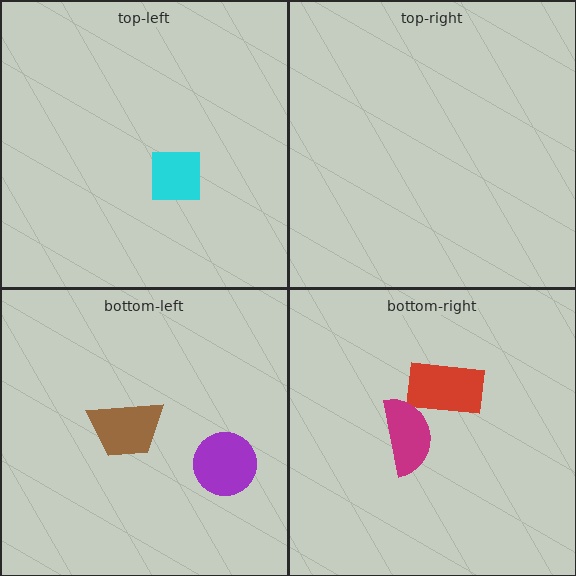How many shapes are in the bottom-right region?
2.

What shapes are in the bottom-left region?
The purple circle, the brown trapezoid.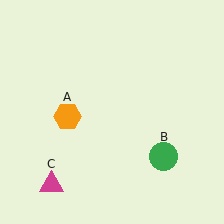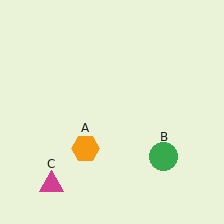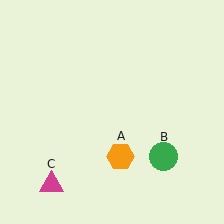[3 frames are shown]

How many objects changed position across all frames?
1 object changed position: orange hexagon (object A).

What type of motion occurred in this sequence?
The orange hexagon (object A) rotated counterclockwise around the center of the scene.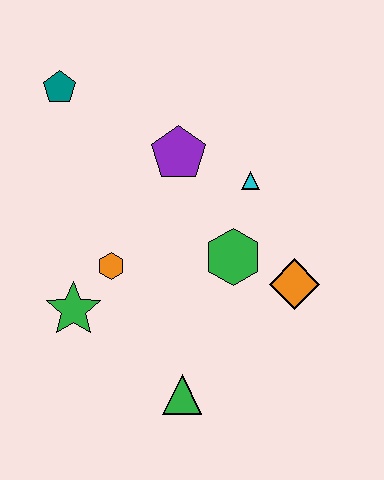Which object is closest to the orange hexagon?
The green star is closest to the orange hexagon.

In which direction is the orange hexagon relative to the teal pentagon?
The orange hexagon is below the teal pentagon.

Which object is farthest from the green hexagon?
The teal pentagon is farthest from the green hexagon.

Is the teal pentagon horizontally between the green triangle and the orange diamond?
No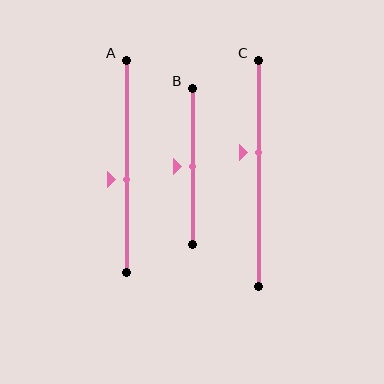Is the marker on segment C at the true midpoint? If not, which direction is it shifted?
No, the marker on segment C is shifted upward by about 9% of the segment length.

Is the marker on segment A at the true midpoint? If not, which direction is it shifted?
No, the marker on segment A is shifted downward by about 6% of the segment length.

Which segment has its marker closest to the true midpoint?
Segment B has its marker closest to the true midpoint.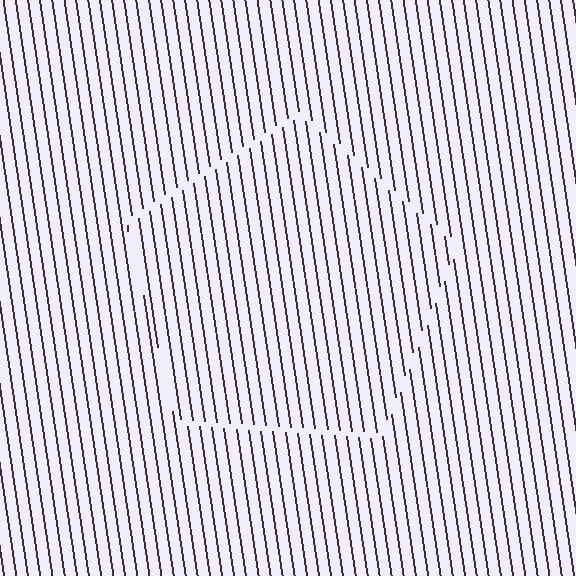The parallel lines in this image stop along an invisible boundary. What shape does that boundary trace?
An illusory pentagon. The interior of the shape contains the same grating, shifted by half a period — the contour is defined by the phase discontinuity where line-ends from the inner and outer gratings abut.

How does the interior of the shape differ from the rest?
The interior of the shape contains the same grating, shifted by half a period — the contour is defined by the phase discontinuity where line-ends from the inner and outer gratings abut.